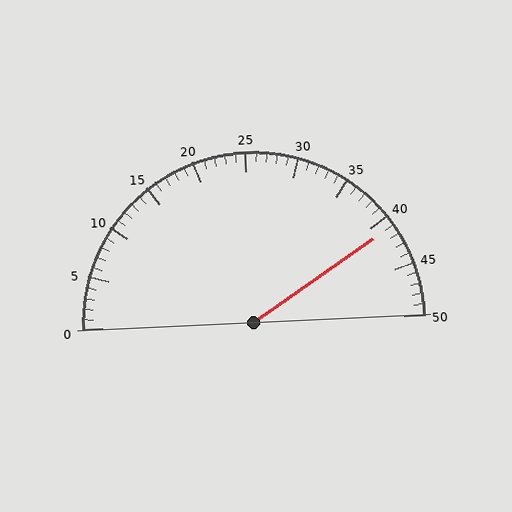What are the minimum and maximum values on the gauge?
The gauge ranges from 0 to 50.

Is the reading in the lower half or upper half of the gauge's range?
The reading is in the upper half of the range (0 to 50).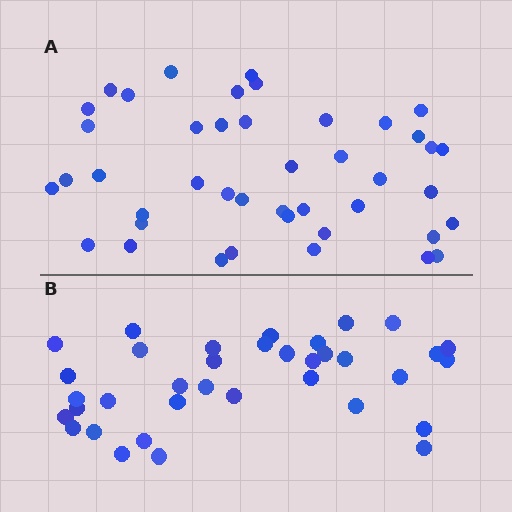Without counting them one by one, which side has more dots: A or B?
Region A (the top region) has more dots.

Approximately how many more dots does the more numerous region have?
Region A has roughly 8 or so more dots than region B.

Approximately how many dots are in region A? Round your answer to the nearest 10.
About 40 dots. (The exact count is 43, which rounds to 40.)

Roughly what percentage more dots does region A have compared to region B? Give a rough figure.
About 20% more.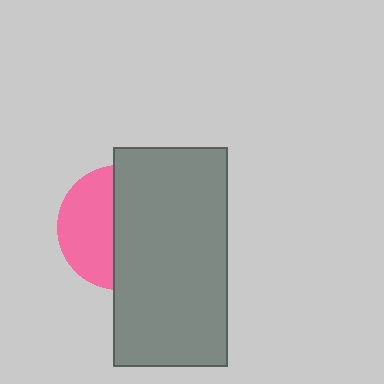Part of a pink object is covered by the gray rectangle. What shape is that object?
It is a circle.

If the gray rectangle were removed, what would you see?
You would see the complete pink circle.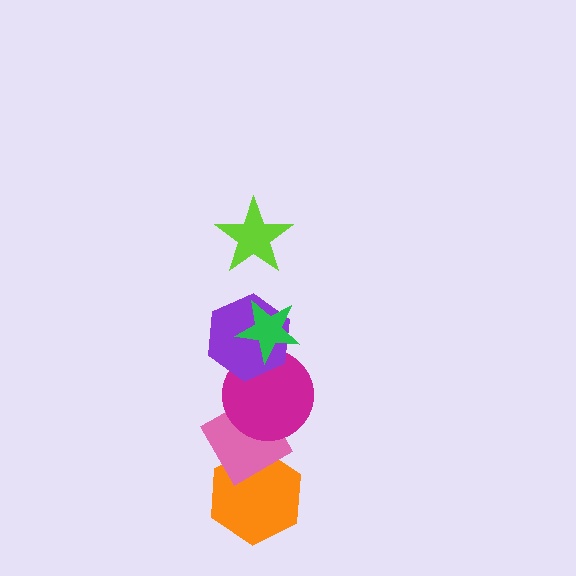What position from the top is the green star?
The green star is 2nd from the top.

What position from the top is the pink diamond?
The pink diamond is 5th from the top.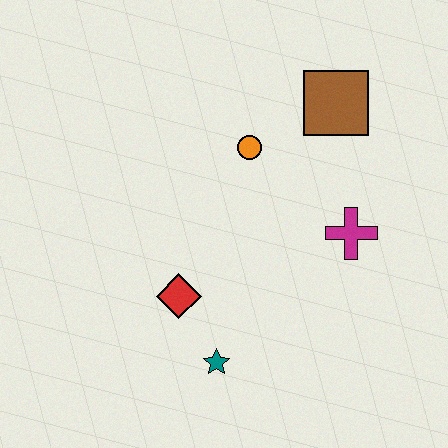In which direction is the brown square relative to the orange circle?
The brown square is to the right of the orange circle.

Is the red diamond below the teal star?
No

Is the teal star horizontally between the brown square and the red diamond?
Yes